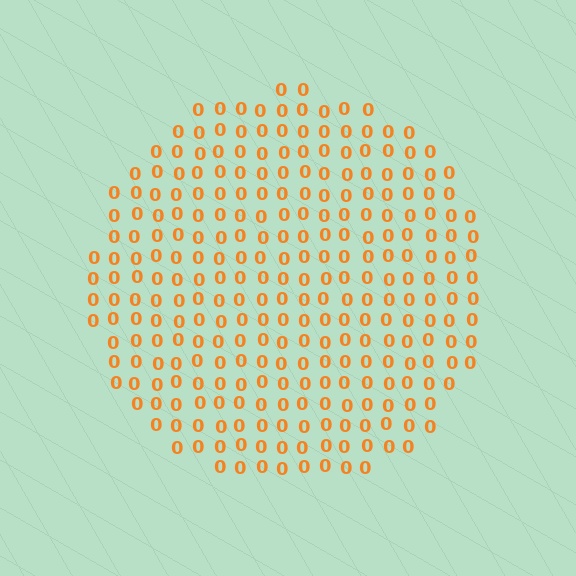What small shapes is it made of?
It is made of small digit 0's.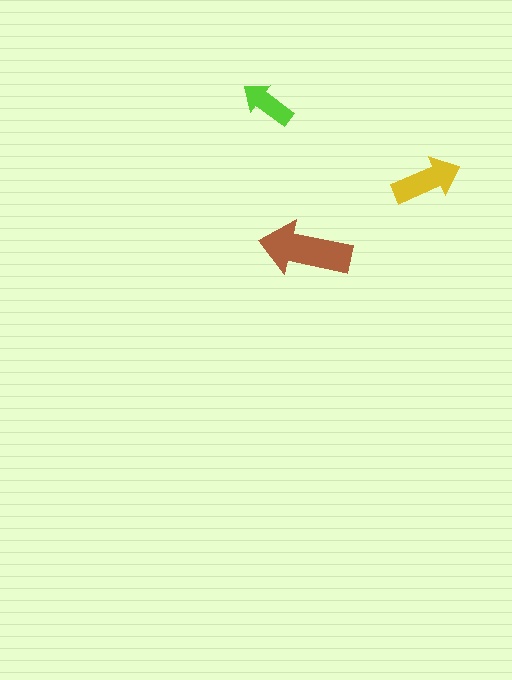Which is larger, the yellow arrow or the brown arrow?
The brown one.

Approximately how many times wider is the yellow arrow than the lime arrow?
About 1.5 times wider.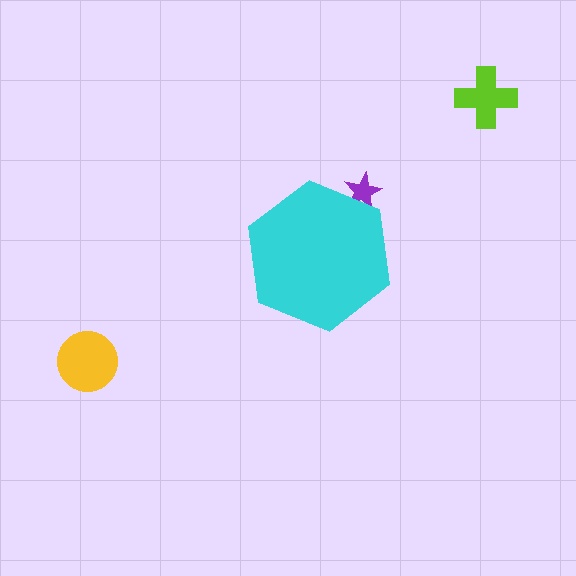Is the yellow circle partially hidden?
No, the yellow circle is fully visible.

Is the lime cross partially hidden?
No, the lime cross is fully visible.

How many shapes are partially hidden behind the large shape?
1 shape is partially hidden.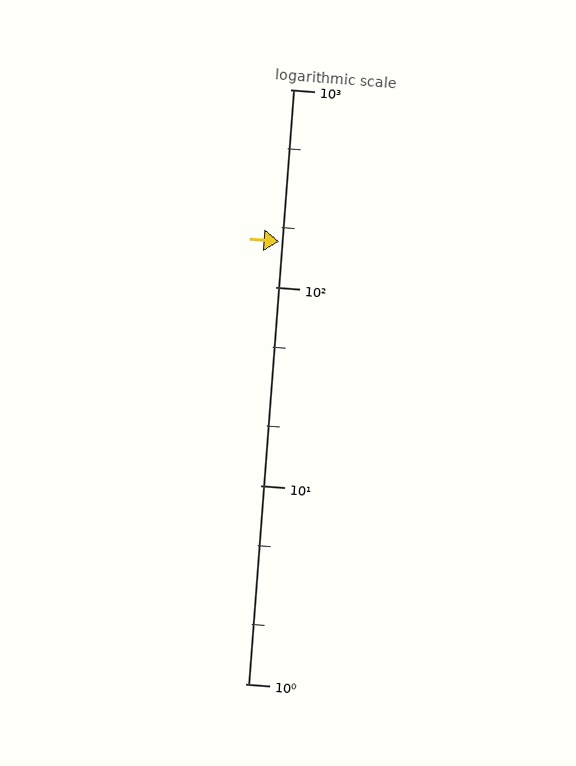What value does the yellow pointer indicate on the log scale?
The pointer indicates approximately 170.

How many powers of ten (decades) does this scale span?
The scale spans 3 decades, from 1 to 1000.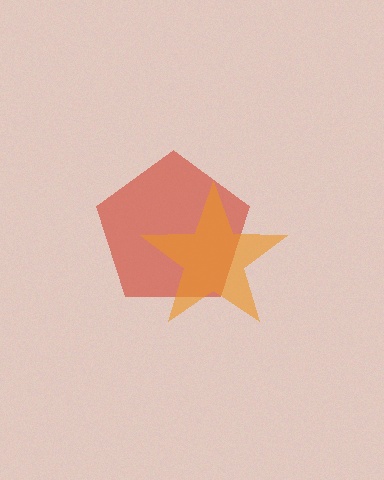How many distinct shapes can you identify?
There are 2 distinct shapes: a red pentagon, an orange star.